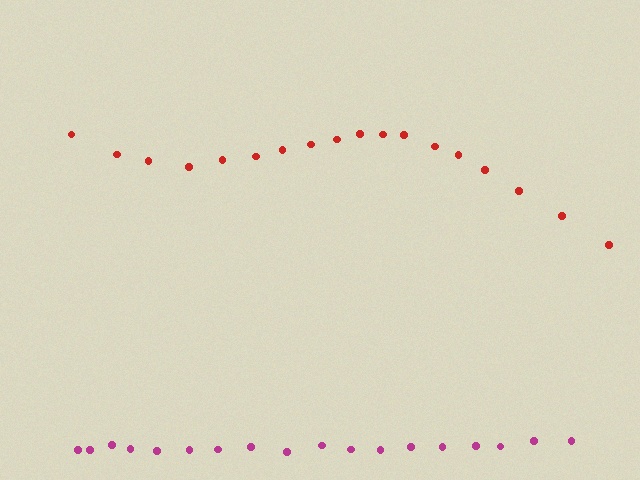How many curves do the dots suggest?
There are 2 distinct paths.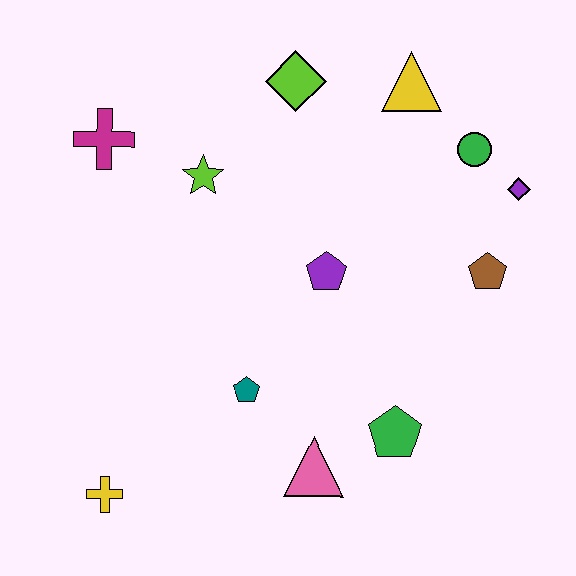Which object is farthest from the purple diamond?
The yellow cross is farthest from the purple diamond.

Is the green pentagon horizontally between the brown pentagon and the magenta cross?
Yes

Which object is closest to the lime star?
The magenta cross is closest to the lime star.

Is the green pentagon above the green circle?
No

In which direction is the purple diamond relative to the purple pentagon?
The purple diamond is to the right of the purple pentagon.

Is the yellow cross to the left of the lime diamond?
Yes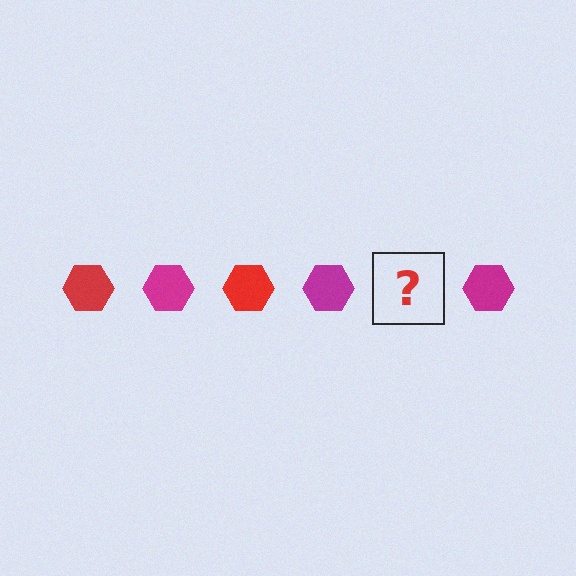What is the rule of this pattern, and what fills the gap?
The rule is that the pattern cycles through red, magenta hexagons. The gap should be filled with a red hexagon.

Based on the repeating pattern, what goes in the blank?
The blank should be a red hexagon.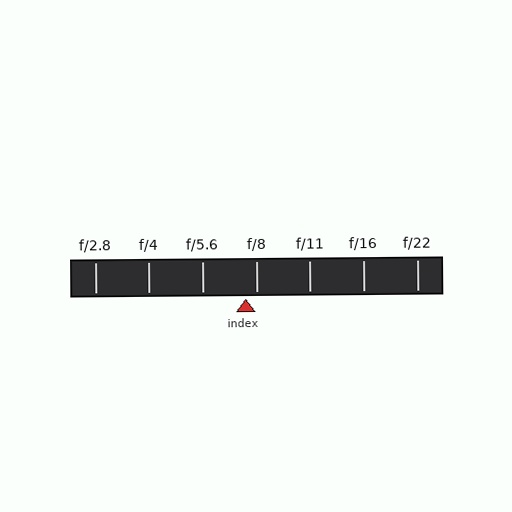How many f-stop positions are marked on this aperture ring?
There are 7 f-stop positions marked.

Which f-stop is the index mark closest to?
The index mark is closest to f/8.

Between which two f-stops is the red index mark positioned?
The index mark is between f/5.6 and f/8.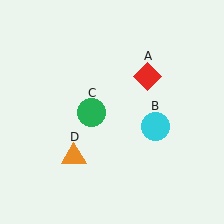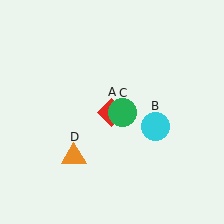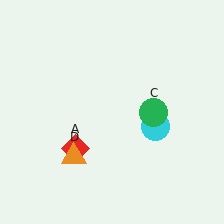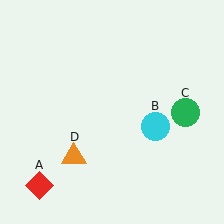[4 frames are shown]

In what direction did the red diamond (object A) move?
The red diamond (object A) moved down and to the left.